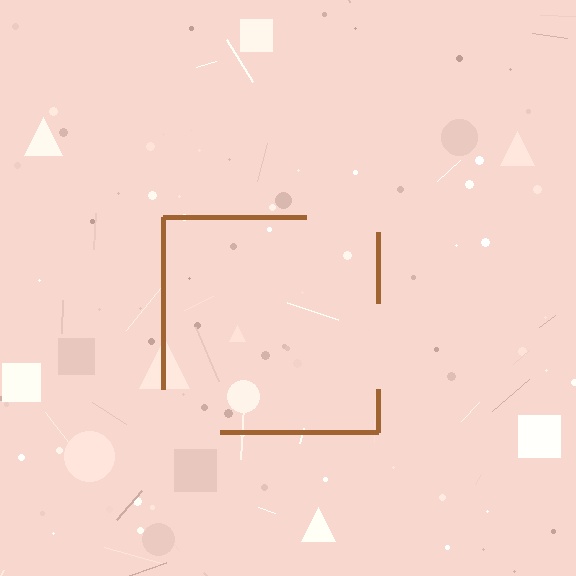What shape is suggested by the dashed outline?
The dashed outline suggests a square.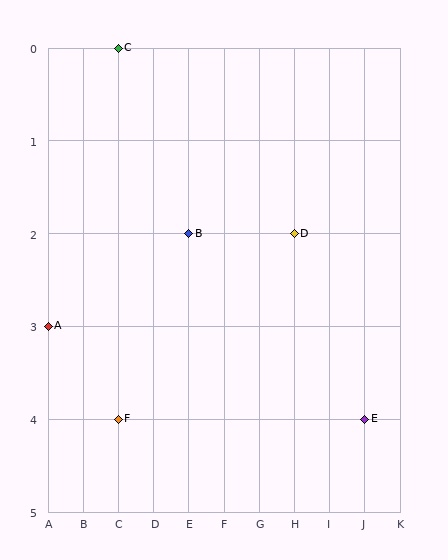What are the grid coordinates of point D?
Point D is at grid coordinates (H, 2).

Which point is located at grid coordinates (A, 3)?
Point A is at (A, 3).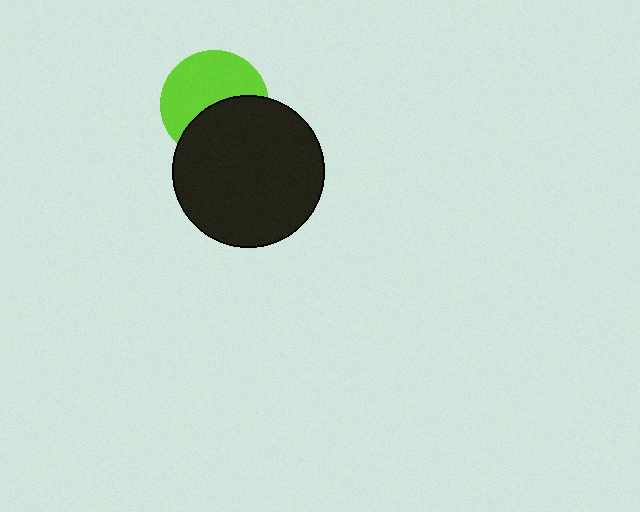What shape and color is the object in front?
The object in front is a black circle.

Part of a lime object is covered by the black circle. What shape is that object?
It is a circle.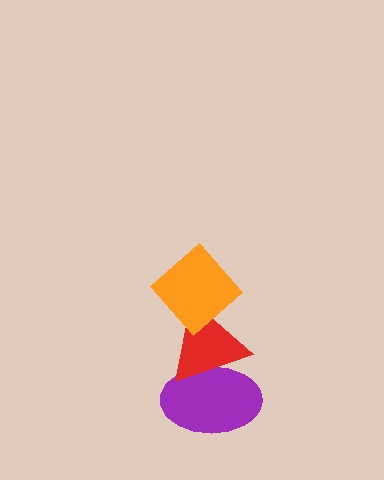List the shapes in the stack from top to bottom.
From top to bottom: the orange diamond, the red triangle, the purple ellipse.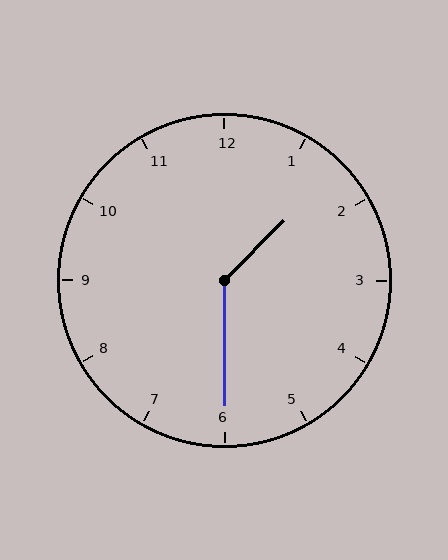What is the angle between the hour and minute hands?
Approximately 135 degrees.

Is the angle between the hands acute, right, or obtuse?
It is obtuse.